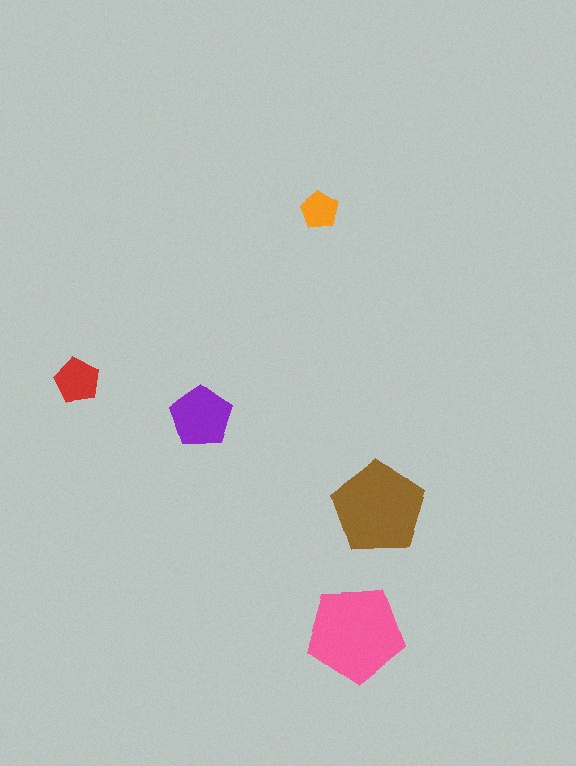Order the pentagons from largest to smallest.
the pink one, the brown one, the purple one, the red one, the orange one.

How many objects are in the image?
There are 5 objects in the image.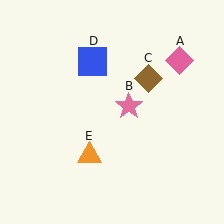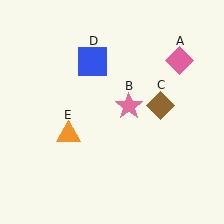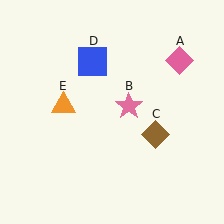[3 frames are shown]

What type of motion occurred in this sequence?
The brown diamond (object C), orange triangle (object E) rotated clockwise around the center of the scene.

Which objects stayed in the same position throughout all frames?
Pink diamond (object A) and pink star (object B) and blue square (object D) remained stationary.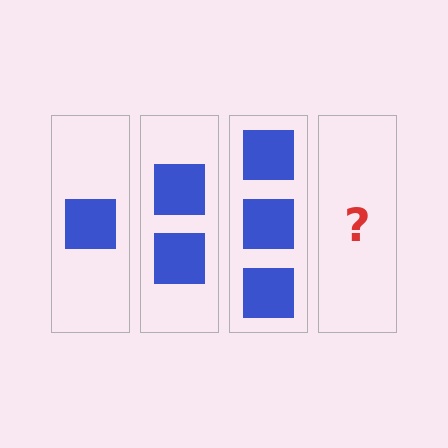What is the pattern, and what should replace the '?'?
The pattern is that each step adds one more square. The '?' should be 4 squares.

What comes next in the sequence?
The next element should be 4 squares.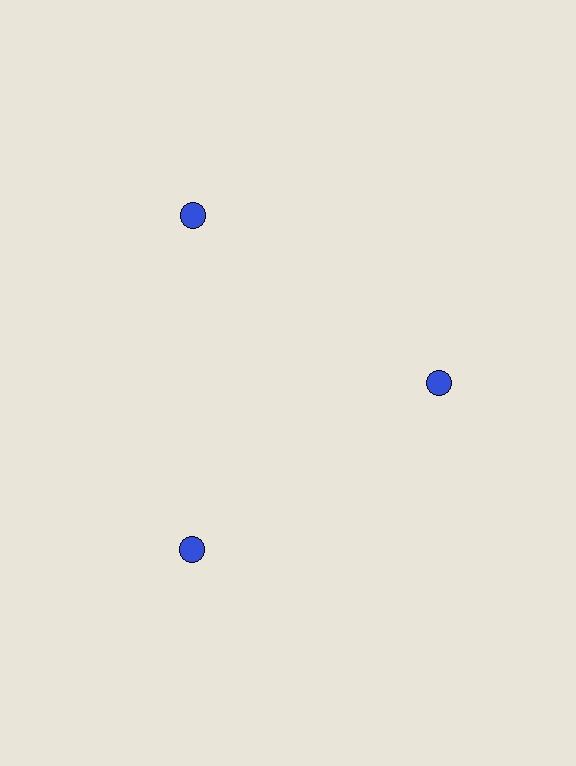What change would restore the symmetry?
The symmetry would be restored by moving it outward, back onto the ring so that all 3 circles sit at equal angles and equal distance from the center.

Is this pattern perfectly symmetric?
No. The 3 blue circles are arranged in a ring, but one element near the 3 o'clock position is pulled inward toward the center, breaking the 3-fold rotational symmetry.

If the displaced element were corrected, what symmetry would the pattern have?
It would have 3-fold rotational symmetry — the pattern would map onto itself every 120 degrees.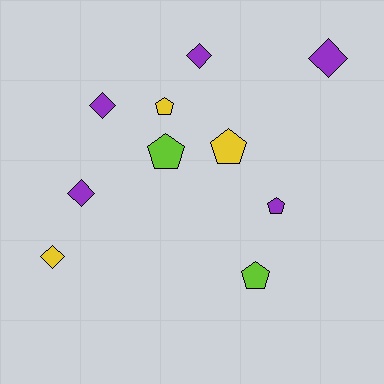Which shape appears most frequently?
Diamond, with 5 objects.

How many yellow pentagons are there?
There are 2 yellow pentagons.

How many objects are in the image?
There are 10 objects.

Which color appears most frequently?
Purple, with 5 objects.